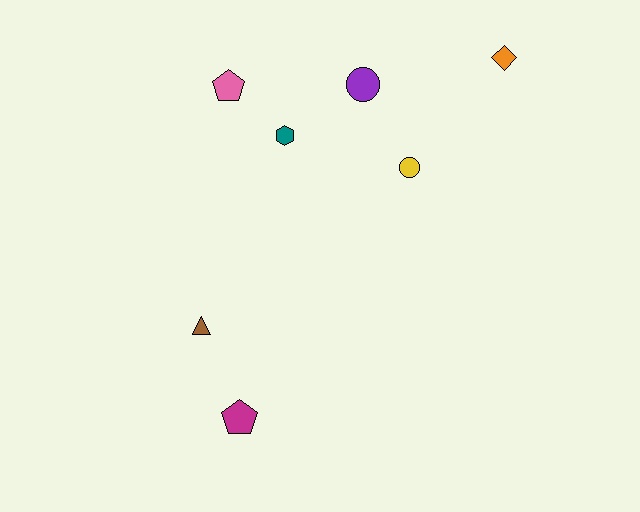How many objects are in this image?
There are 7 objects.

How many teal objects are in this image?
There is 1 teal object.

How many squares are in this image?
There are no squares.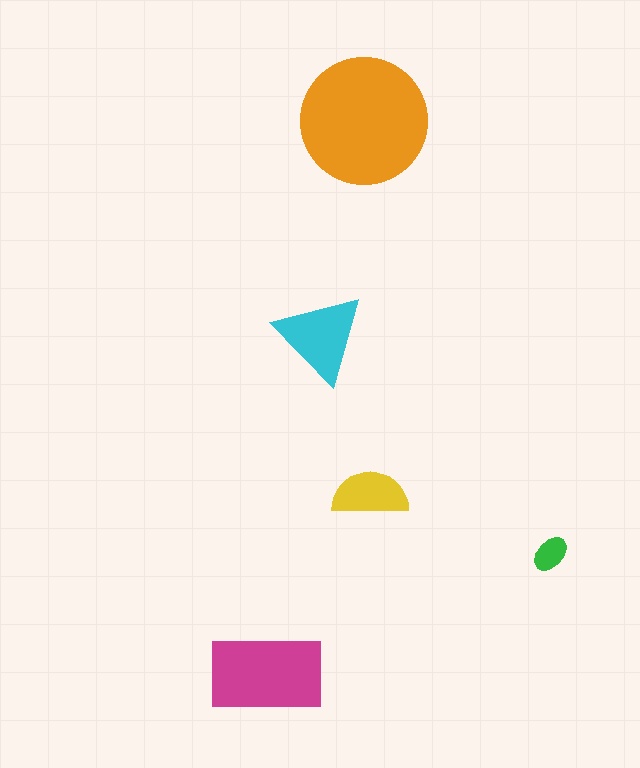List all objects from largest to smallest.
The orange circle, the magenta rectangle, the cyan triangle, the yellow semicircle, the green ellipse.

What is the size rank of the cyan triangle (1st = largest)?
3rd.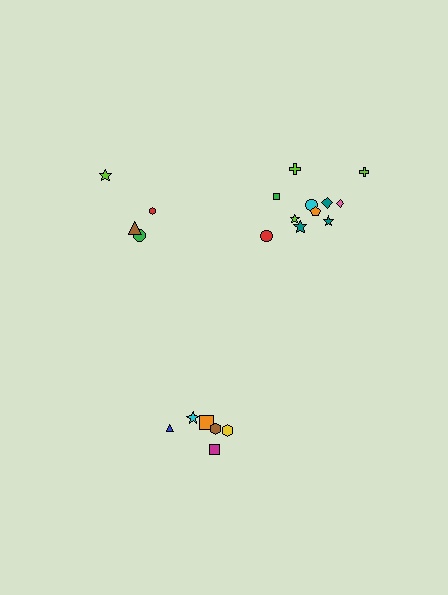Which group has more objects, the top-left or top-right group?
The top-right group.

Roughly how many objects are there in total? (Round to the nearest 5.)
Roughly 20 objects in total.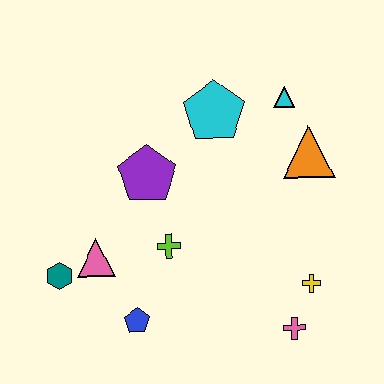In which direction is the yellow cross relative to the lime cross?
The yellow cross is to the right of the lime cross.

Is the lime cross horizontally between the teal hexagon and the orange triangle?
Yes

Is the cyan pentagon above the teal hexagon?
Yes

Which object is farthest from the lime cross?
The cyan triangle is farthest from the lime cross.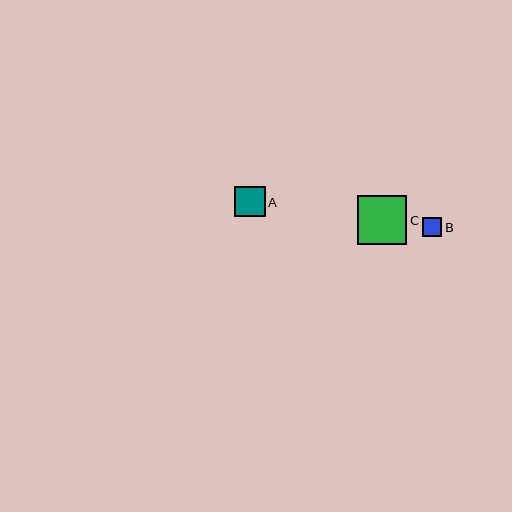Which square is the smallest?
Square B is the smallest with a size of approximately 19 pixels.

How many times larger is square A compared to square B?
Square A is approximately 1.6 times the size of square B.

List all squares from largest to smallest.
From largest to smallest: C, A, B.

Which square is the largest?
Square C is the largest with a size of approximately 50 pixels.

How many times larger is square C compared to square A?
Square C is approximately 1.6 times the size of square A.